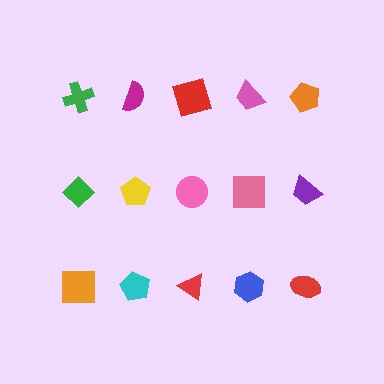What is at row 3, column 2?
A cyan pentagon.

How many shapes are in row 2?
5 shapes.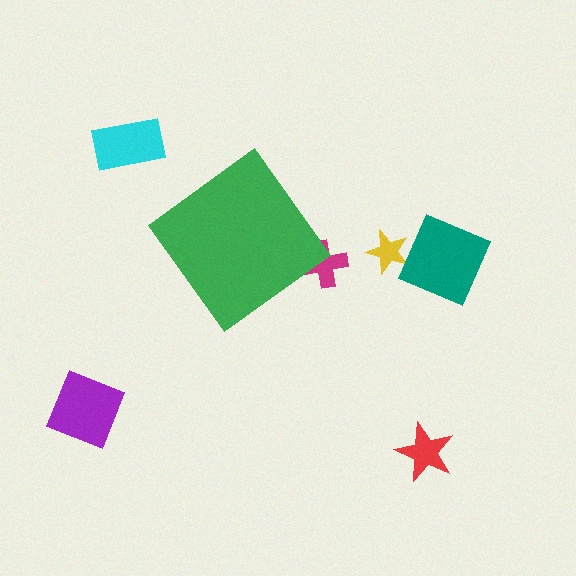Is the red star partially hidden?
No, the red star is fully visible.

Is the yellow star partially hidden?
No, the yellow star is fully visible.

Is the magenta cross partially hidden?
Yes, the magenta cross is partially hidden behind the green diamond.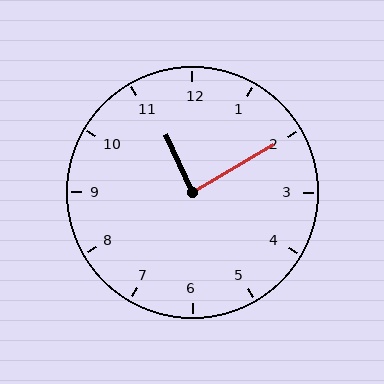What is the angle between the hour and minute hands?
Approximately 85 degrees.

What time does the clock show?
11:10.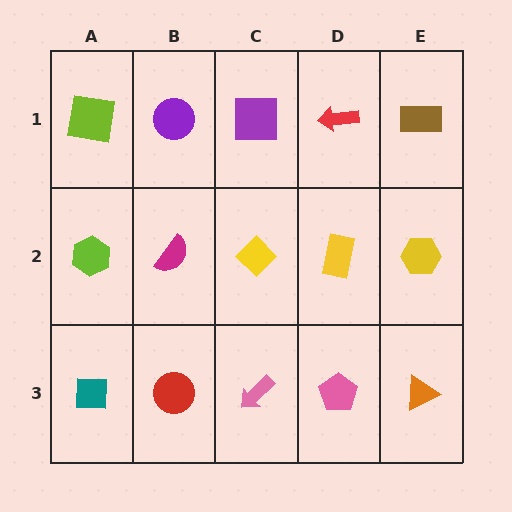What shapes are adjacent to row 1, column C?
A yellow diamond (row 2, column C), a purple circle (row 1, column B), a red arrow (row 1, column D).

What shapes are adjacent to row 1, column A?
A lime hexagon (row 2, column A), a purple circle (row 1, column B).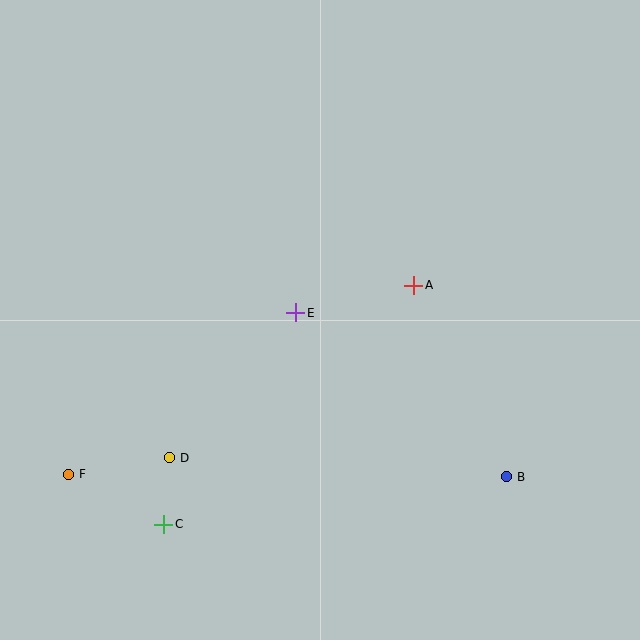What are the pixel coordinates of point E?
Point E is at (296, 313).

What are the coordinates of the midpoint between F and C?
The midpoint between F and C is at (116, 499).